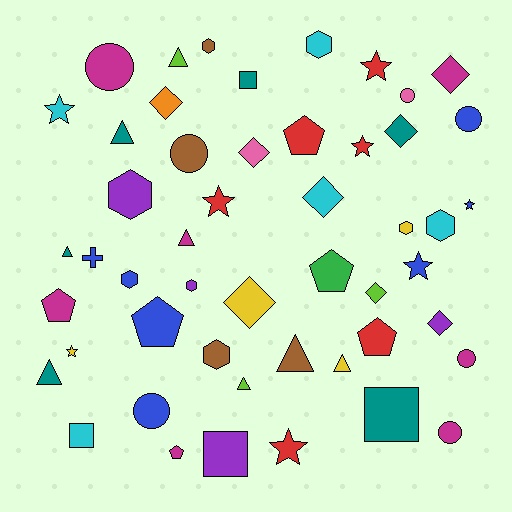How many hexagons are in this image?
There are 8 hexagons.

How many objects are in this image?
There are 50 objects.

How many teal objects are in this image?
There are 6 teal objects.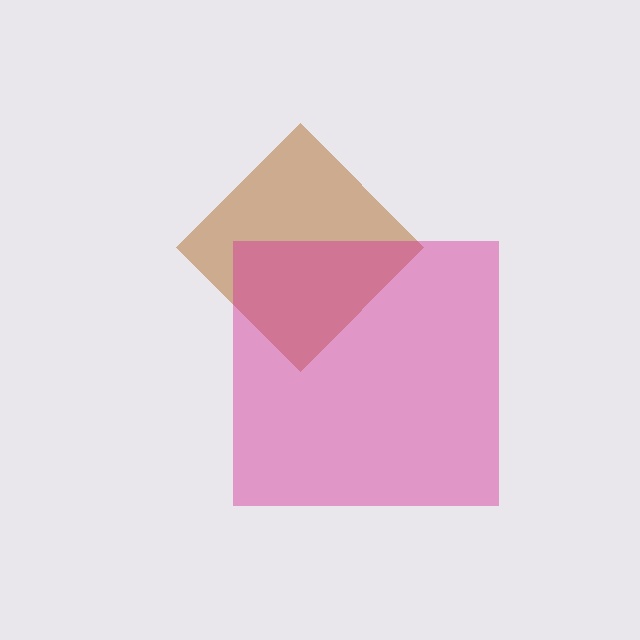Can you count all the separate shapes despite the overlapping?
Yes, there are 2 separate shapes.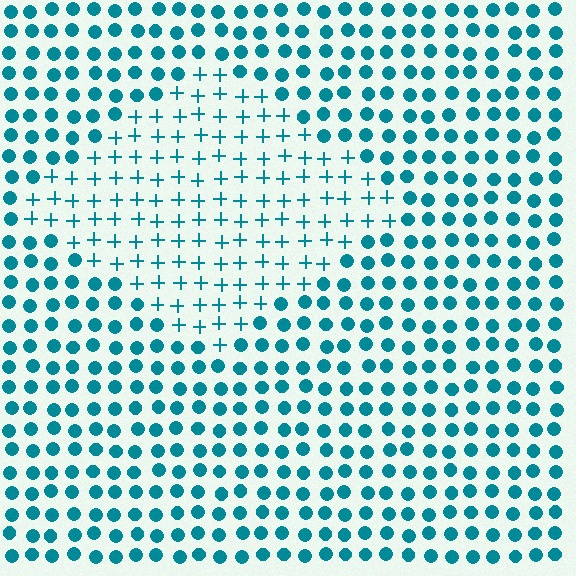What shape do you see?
I see a diamond.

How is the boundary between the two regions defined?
The boundary is defined by a change in element shape: plus signs inside vs. circles outside. All elements share the same color and spacing.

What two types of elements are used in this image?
The image uses plus signs inside the diamond region and circles outside it.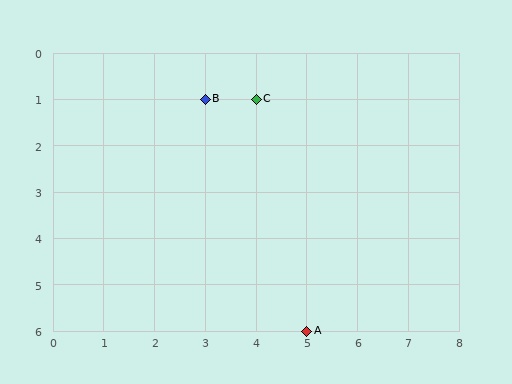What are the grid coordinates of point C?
Point C is at grid coordinates (4, 1).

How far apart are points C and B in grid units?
Points C and B are 1 column apart.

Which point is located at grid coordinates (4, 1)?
Point C is at (4, 1).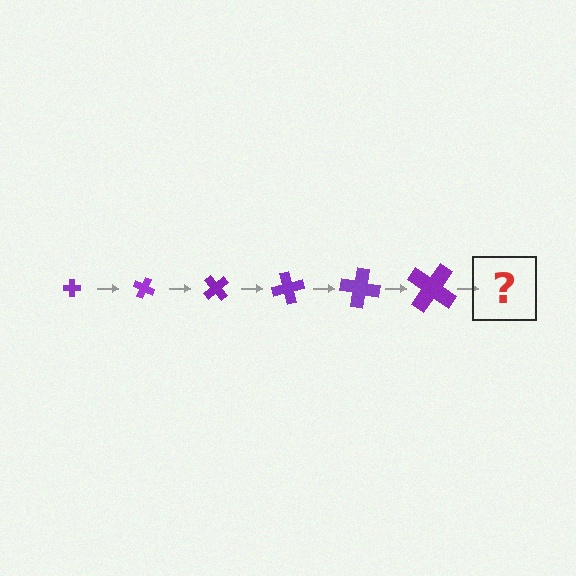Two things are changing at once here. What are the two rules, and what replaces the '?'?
The two rules are that the cross grows larger each step and it rotates 25 degrees each step. The '?' should be a cross, larger than the previous one and rotated 150 degrees from the start.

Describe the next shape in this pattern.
It should be a cross, larger than the previous one and rotated 150 degrees from the start.